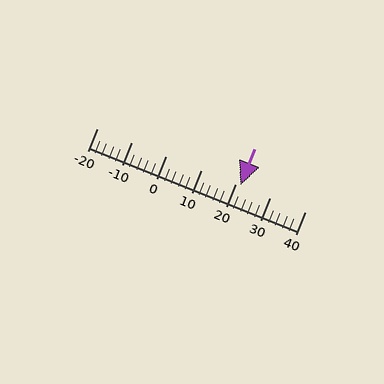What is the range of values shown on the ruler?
The ruler shows values from -20 to 40.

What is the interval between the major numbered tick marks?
The major tick marks are spaced 10 units apart.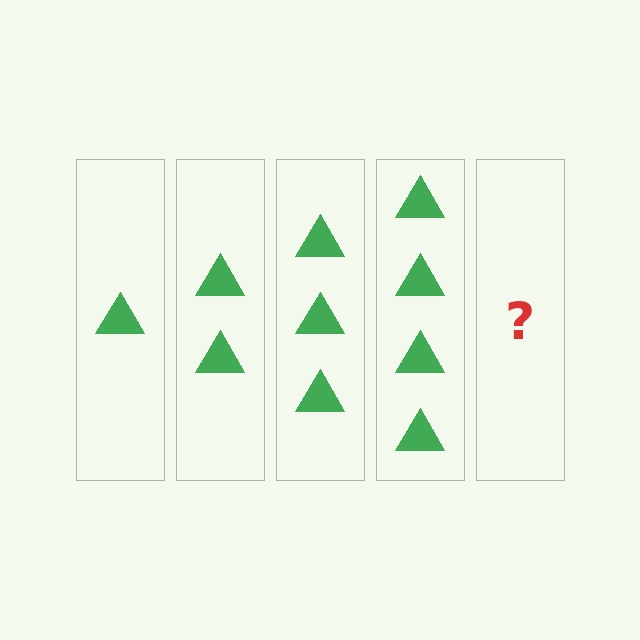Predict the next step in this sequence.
The next step is 5 triangles.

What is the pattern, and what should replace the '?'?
The pattern is that each step adds one more triangle. The '?' should be 5 triangles.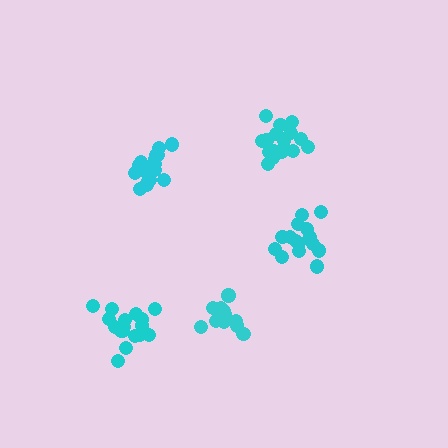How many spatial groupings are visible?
There are 5 spatial groupings.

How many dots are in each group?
Group 1: 15 dots, Group 2: 17 dots, Group 3: 12 dots, Group 4: 17 dots, Group 5: 17 dots (78 total).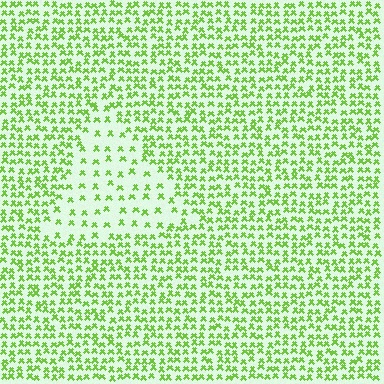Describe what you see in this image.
The image contains small lime elements arranged at two different densities. A triangle-shaped region is visible where the elements are less densely packed than the surrounding area.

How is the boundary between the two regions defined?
The boundary is defined by a change in element density (approximately 2.4x ratio). All elements are the same color, size, and shape.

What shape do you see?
I see a triangle.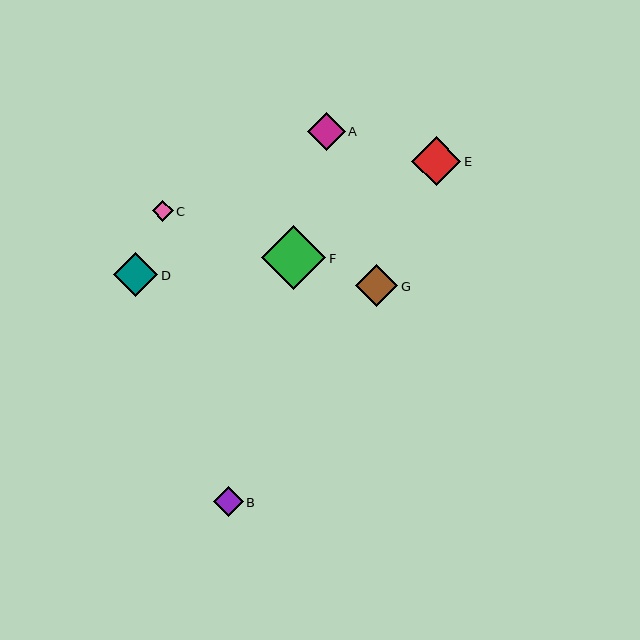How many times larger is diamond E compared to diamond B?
Diamond E is approximately 1.6 times the size of diamond B.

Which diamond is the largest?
Diamond F is the largest with a size of approximately 64 pixels.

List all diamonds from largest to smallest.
From largest to smallest: F, E, D, G, A, B, C.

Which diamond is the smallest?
Diamond C is the smallest with a size of approximately 21 pixels.